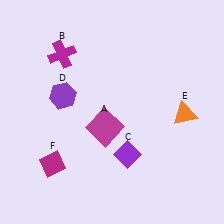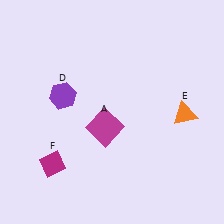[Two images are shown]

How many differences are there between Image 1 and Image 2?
There are 2 differences between the two images.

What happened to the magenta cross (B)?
The magenta cross (B) was removed in Image 2. It was in the top-left area of Image 1.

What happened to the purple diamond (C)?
The purple diamond (C) was removed in Image 2. It was in the bottom-right area of Image 1.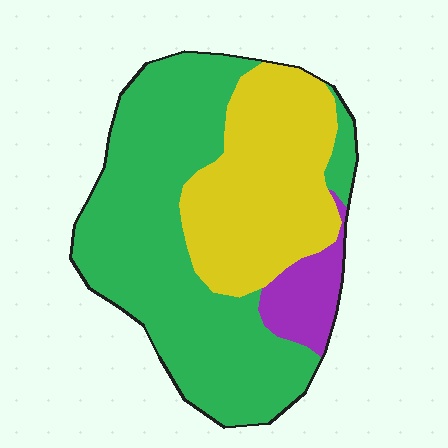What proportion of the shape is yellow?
Yellow covers 34% of the shape.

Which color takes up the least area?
Purple, at roughly 10%.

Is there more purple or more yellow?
Yellow.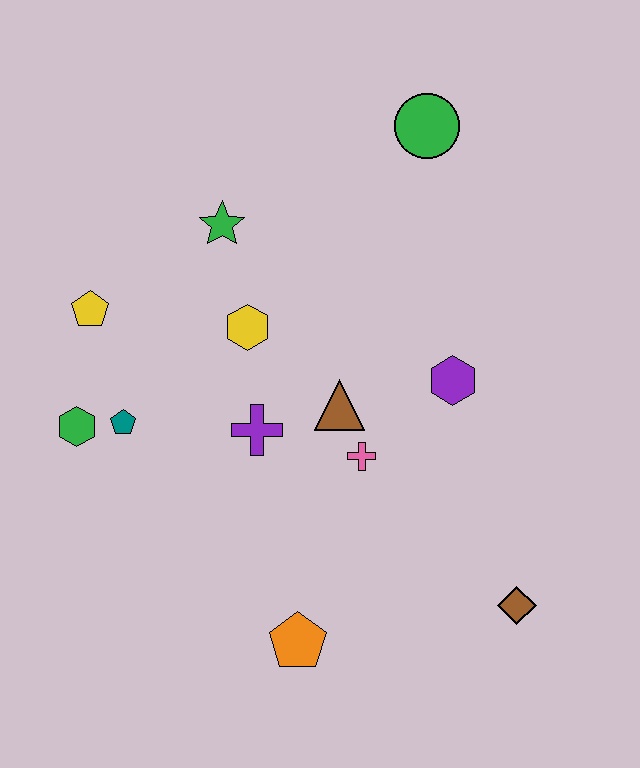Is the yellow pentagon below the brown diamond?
No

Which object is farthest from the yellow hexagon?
The brown diamond is farthest from the yellow hexagon.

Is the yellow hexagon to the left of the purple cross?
Yes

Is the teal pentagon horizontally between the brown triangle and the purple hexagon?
No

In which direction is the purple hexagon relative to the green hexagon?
The purple hexagon is to the right of the green hexagon.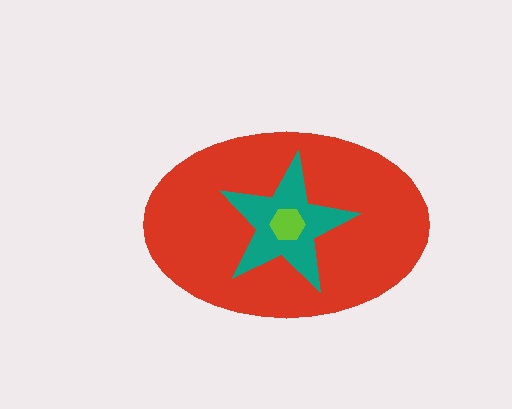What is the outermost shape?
The red ellipse.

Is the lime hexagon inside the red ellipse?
Yes.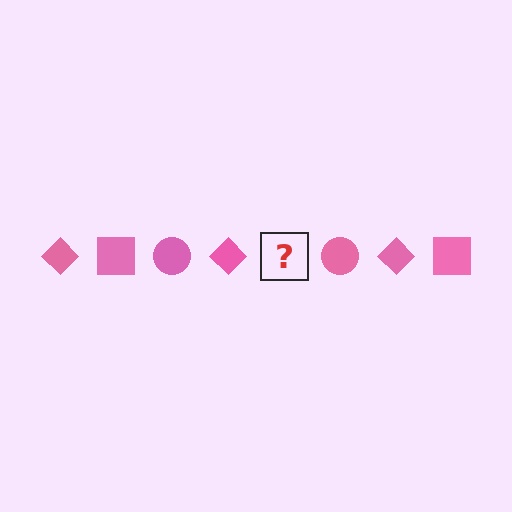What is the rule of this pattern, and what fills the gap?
The rule is that the pattern cycles through diamond, square, circle shapes in pink. The gap should be filled with a pink square.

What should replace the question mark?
The question mark should be replaced with a pink square.